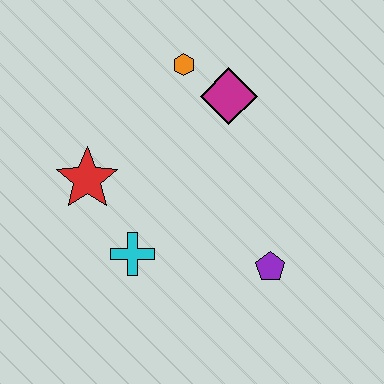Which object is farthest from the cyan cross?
The orange hexagon is farthest from the cyan cross.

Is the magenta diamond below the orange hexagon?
Yes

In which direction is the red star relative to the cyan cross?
The red star is above the cyan cross.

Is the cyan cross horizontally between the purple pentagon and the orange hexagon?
No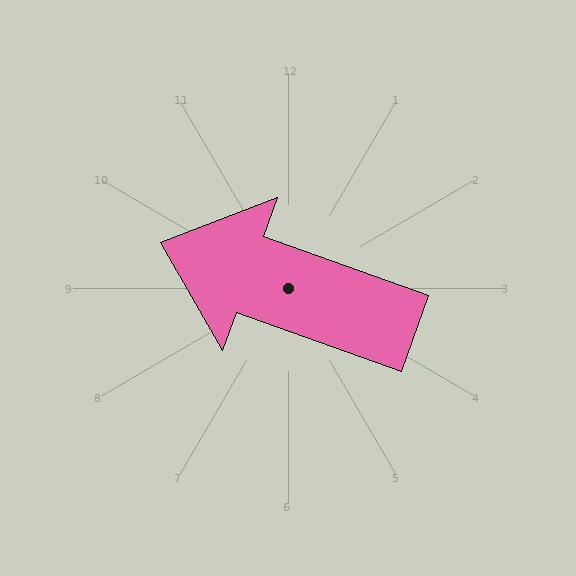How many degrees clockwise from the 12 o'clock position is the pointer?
Approximately 290 degrees.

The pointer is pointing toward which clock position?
Roughly 10 o'clock.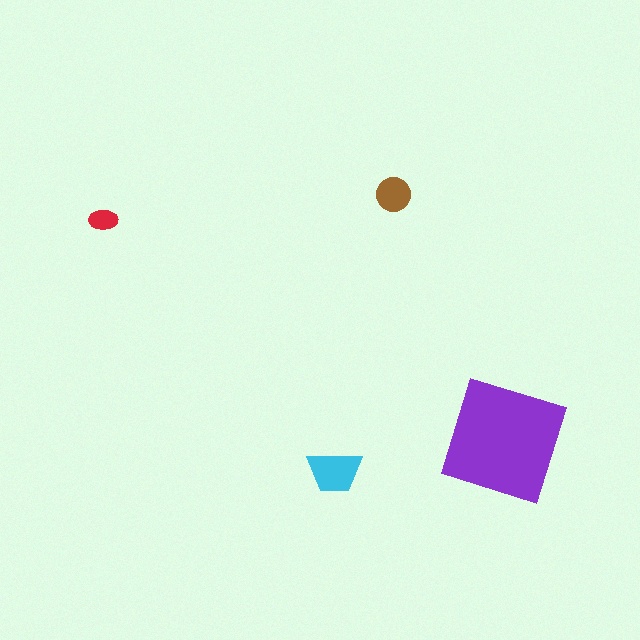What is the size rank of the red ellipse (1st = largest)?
4th.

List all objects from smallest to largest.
The red ellipse, the brown circle, the cyan trapezoid, the purple square.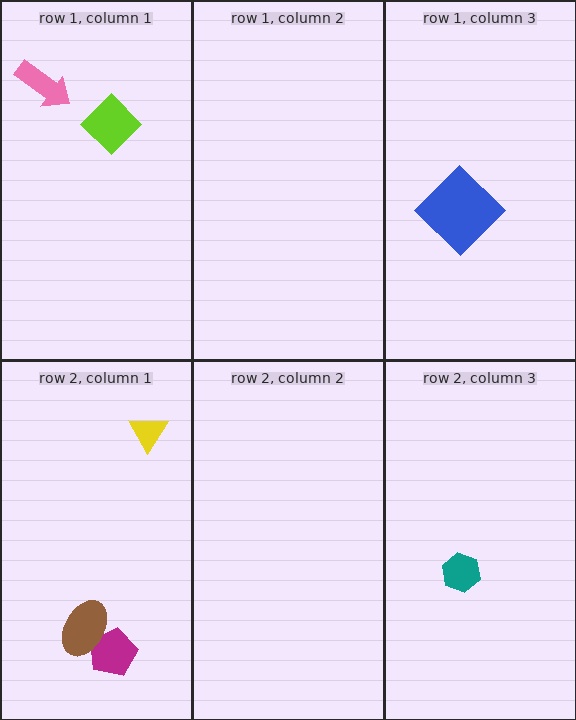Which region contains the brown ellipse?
The row 2, column 1 region.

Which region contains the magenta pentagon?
The row 2, column 1 region.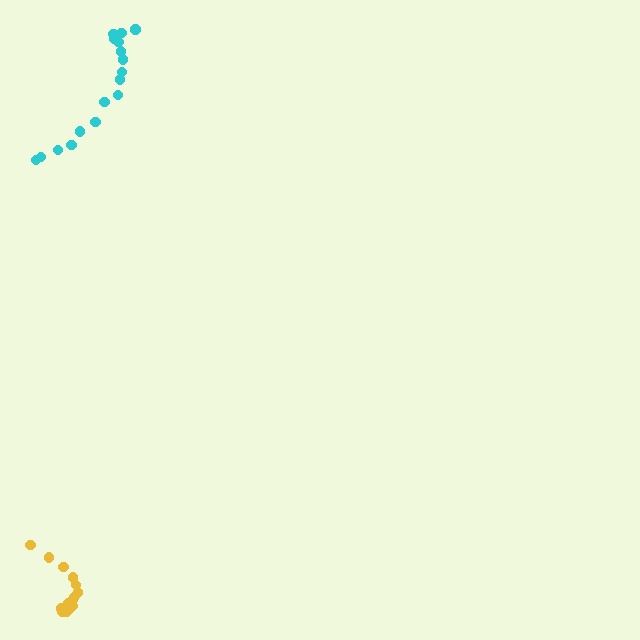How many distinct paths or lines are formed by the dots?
There are 2 distinct paths.